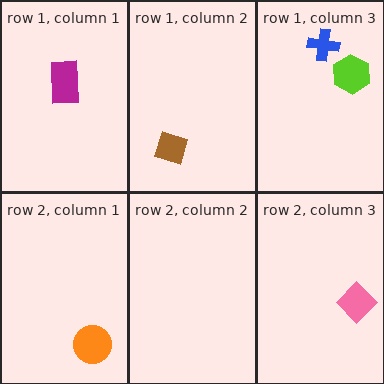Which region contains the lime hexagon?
The row 1, column 3 region.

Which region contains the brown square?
The row 1, column 2 region.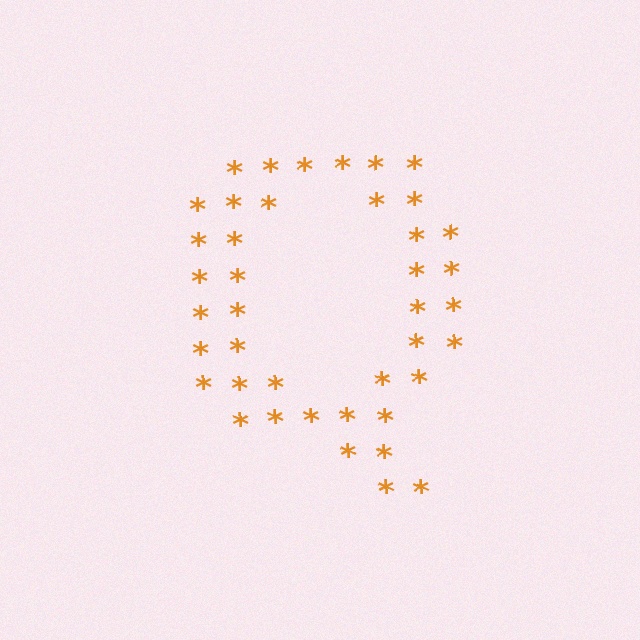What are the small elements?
The small elements are asterisks.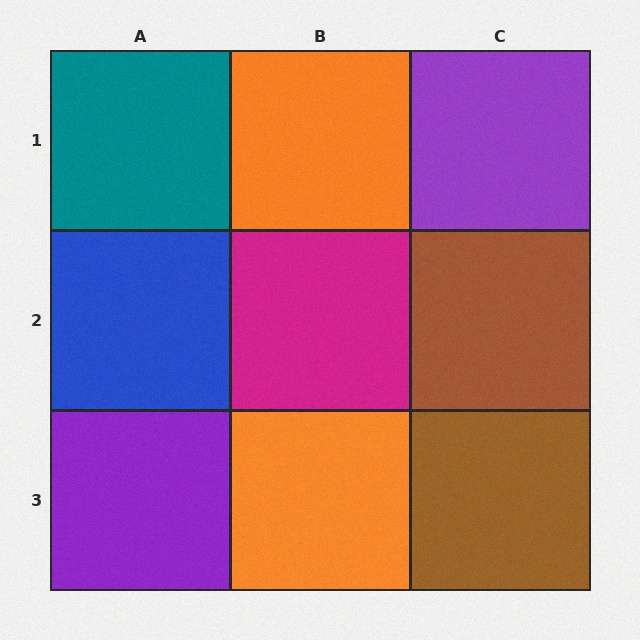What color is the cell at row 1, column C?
Purple.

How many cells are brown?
2 cells are brown.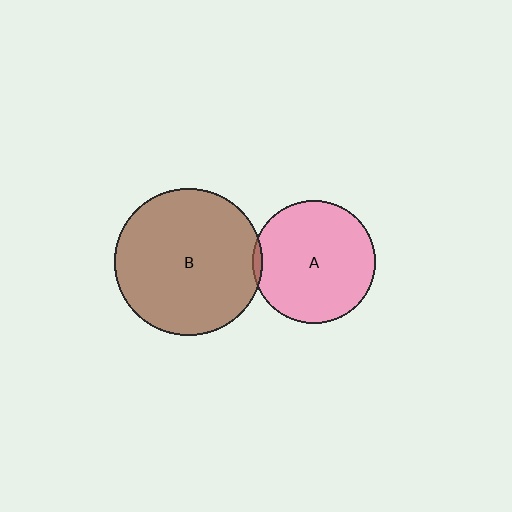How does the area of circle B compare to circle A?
Approximately 1.4 times.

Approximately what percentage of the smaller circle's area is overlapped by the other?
Approximately 5%.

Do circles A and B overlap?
Yes.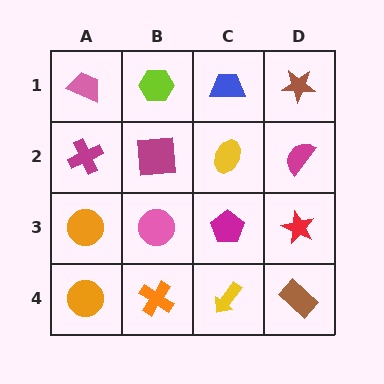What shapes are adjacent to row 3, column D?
A magenta semicircle (row 2, column D), a brown rectangle (row 4, column D), a magenta pentagon (row 3, column C).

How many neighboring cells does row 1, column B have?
3.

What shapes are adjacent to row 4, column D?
A red star (row 3, column D), a yellow arrow (row 4, column C).